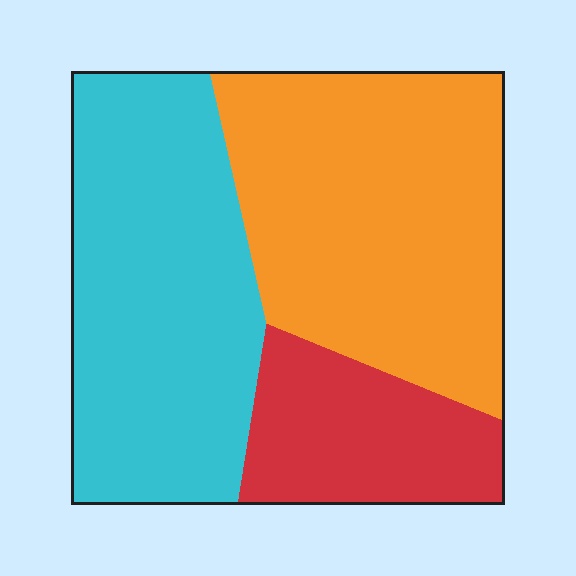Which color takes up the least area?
Red, at roughly 20%.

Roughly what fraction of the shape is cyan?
Cyan takes up about two fifths (2/5) of the shape.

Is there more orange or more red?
Orange.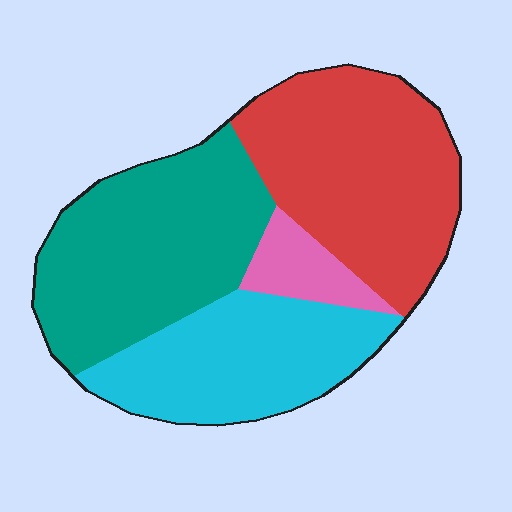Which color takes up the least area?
Pink, at roughly 5%.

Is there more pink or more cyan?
Cyan.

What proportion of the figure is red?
Red takes up between a third and a half of the figure.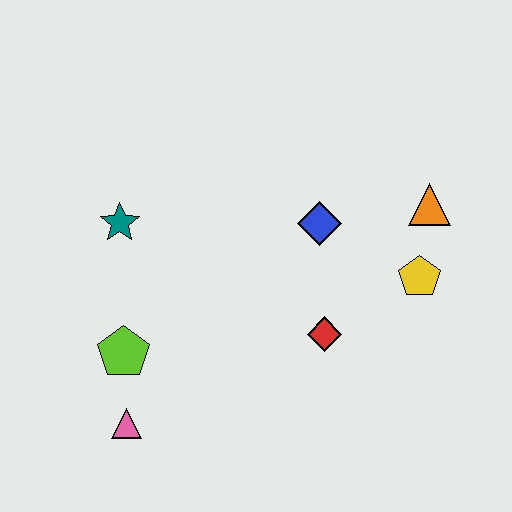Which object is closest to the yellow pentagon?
The orange triangle is closest to the yellow pentagon.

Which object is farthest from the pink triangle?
The orange triangle is farthest from the pink triangle.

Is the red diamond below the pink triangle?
No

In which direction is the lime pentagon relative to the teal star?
The lime pentagon is below the teal star.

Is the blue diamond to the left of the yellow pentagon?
Yes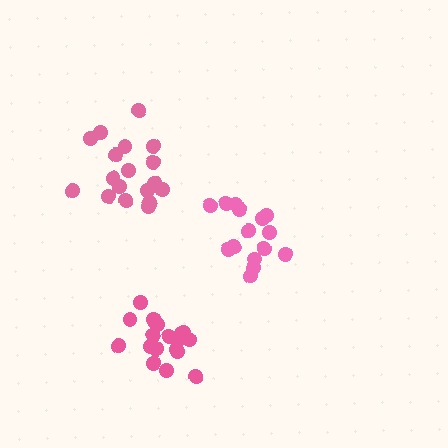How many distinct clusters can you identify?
There are 3 distinct clusters.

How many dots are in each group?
Group 1: 15 dots, Group 2: 18 dots, Group 3: 20 dots (53 total).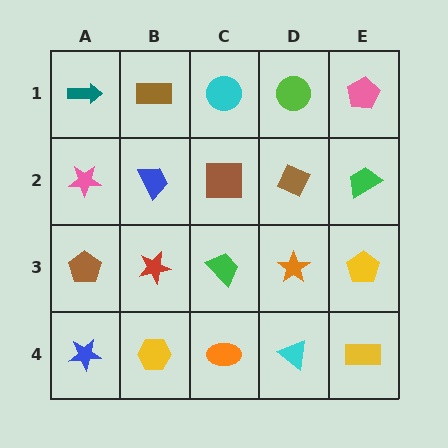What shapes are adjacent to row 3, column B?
A blue trapezoid (row 2, column B), a yellow hexagon (row 4, column B), a brown pentagon (row 3, column A), a green trapezoid (row 3, column C).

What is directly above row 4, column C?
A green trapezoid.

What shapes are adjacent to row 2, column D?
A lime circle (row 1, column D), an orange star (row 3, column D), a brown square (row 2, column C), a green trapezoid (row 2, column E).